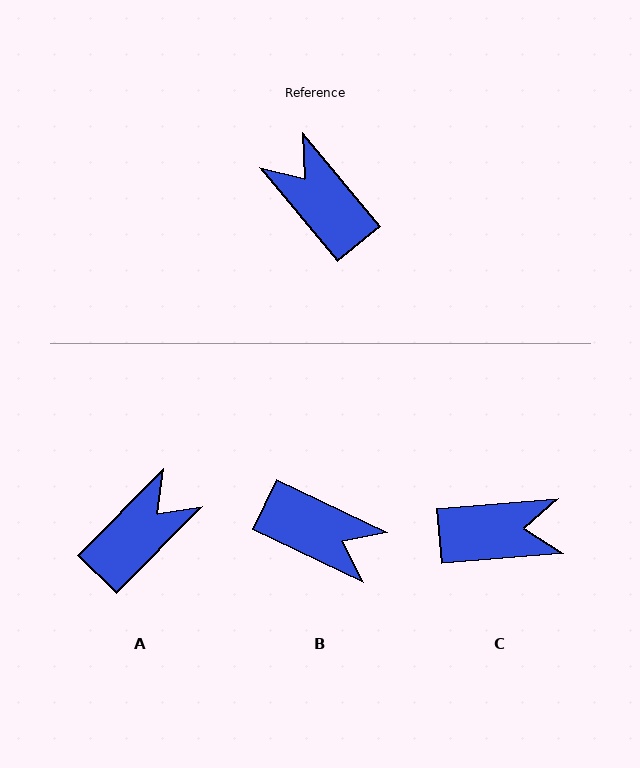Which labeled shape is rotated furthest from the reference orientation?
B, about 155 degrees away.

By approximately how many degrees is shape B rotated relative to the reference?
Approximately 155 degrees clockwise.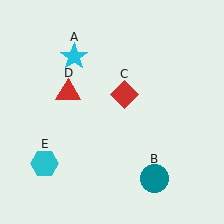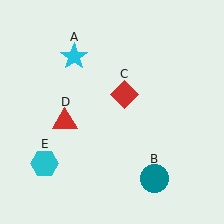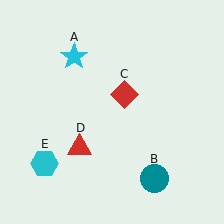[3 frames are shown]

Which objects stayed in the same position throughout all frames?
Cyan star (object A) and teal circle (object B) and red diamond (object C) and cyan hexagon (object E) remained stationary.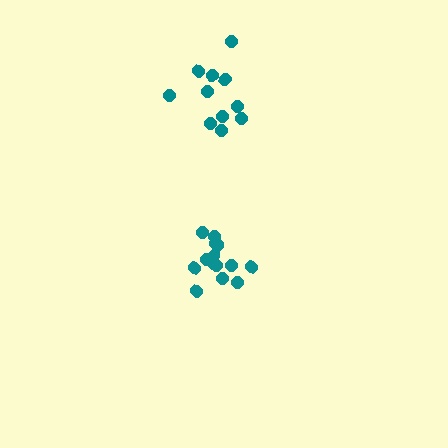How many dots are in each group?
Group 1: 11 dots, Group 2: 15 dots (26 total).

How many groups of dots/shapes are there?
There are 2 groups.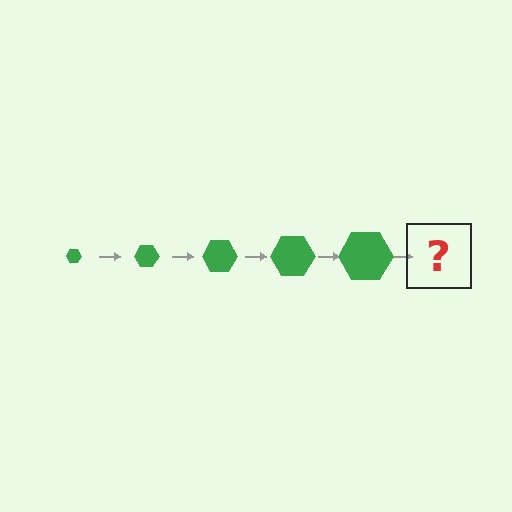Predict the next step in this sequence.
The next step is a green hexagon, larger than the previous one.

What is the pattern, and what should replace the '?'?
The pattern is that the hexagon gets progressively larger each step. The '?' should be a green hexagon, larger than the previous one.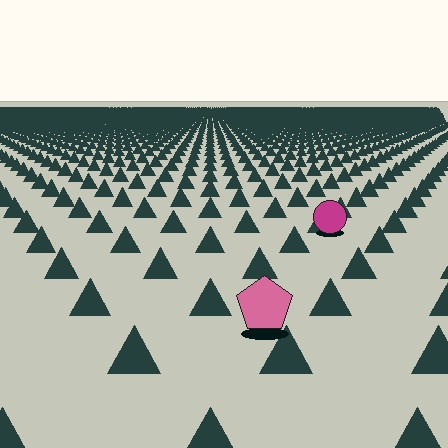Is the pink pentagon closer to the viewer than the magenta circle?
Yes. The pink pentagon is closer — you can tell from the texture gradient: the ground texture is coarser near it.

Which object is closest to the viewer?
The pink pentagon is closest. The texture marks near it are larger and more spread out.